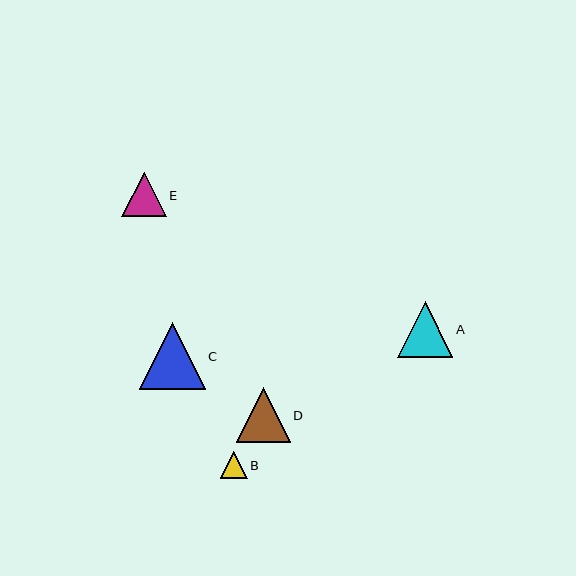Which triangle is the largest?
Triangle C is the largest with a size of approximately 66 pixels.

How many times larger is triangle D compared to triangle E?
Triangle D is approximately 1.2 times the size of triangle E.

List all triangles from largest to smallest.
From largest to smallest: C, A, D, E, B.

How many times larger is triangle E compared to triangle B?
Triangle E is approximately 1.6 times the size of triangle B.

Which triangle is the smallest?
Triangle B is the smallest with a size of approximately 27 pixels.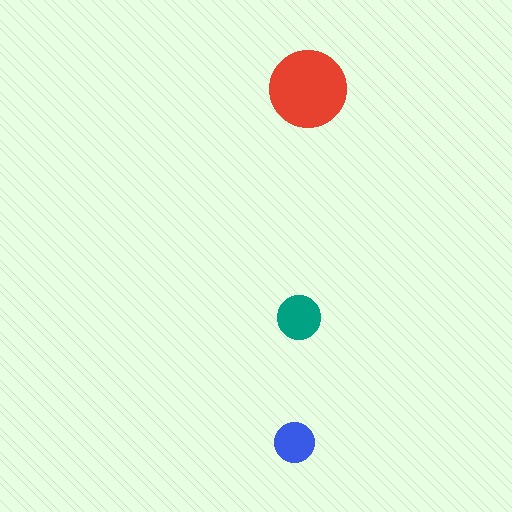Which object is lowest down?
The blue circle is bottommost.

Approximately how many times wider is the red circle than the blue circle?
About 2 times wider.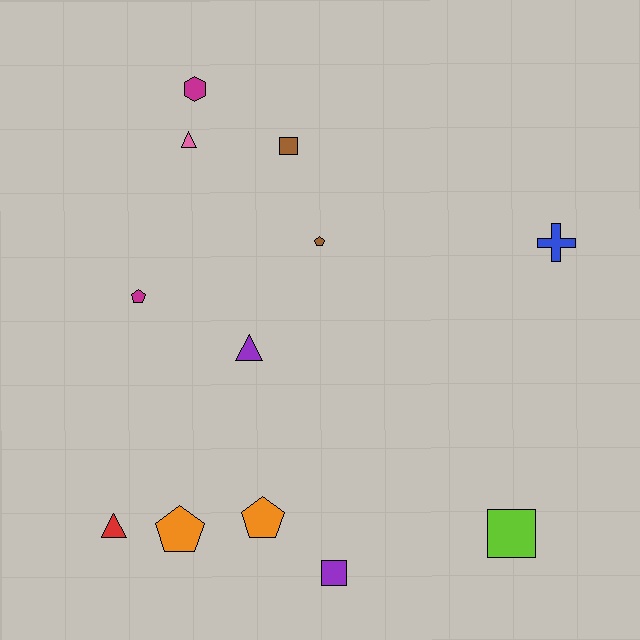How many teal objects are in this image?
There are no teal objects.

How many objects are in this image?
There are 12 objects.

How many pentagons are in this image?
There are 4 pentagons.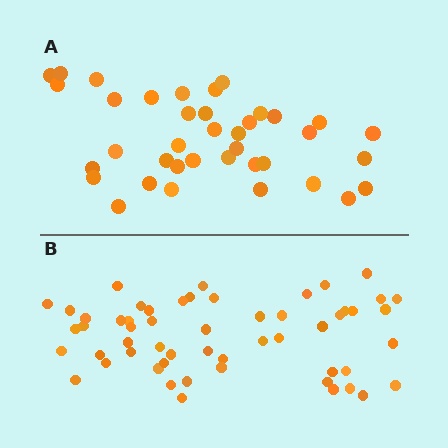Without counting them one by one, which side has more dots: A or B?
Region B (the bottom region) has more dots.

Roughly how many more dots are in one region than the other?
Region B has approximately 15 more dots than region A.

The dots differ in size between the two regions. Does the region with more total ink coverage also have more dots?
No. Region A has more total ink coverage because its dots are larger, but region B actually contains more individual dots. Total area can be misleading — the number of items is what matters here.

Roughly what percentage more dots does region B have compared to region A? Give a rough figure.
About 45% more.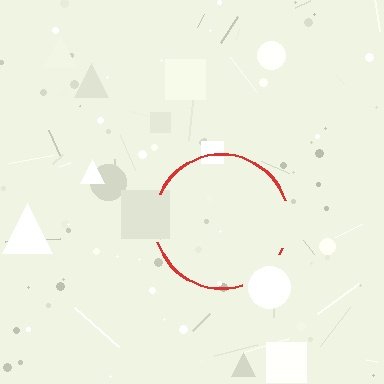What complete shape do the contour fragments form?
The contour fragments form a circle.